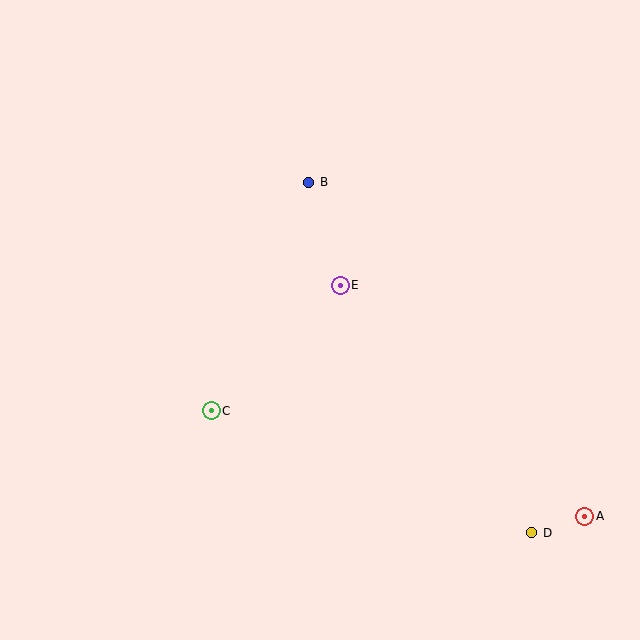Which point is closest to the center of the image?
Point E at (340, 285) is closest to the center.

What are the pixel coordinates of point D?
Point D is at (532, 533).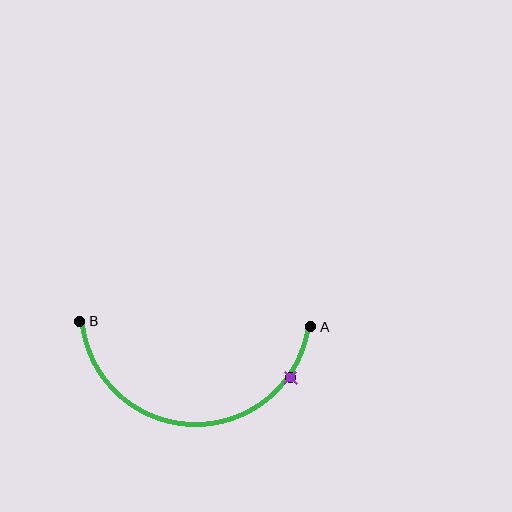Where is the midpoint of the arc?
The arc midpoint is the point on the curve farthest from the straight line joining A and B. It sits below that line.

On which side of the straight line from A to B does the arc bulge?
The arc bulges below the straight line connecting A and B.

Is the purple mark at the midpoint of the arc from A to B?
No. The purple mark lies on the arc but is closer to endpoint A. The arc midpoint would be at the point on the curve equidistant along the arc from both A and B.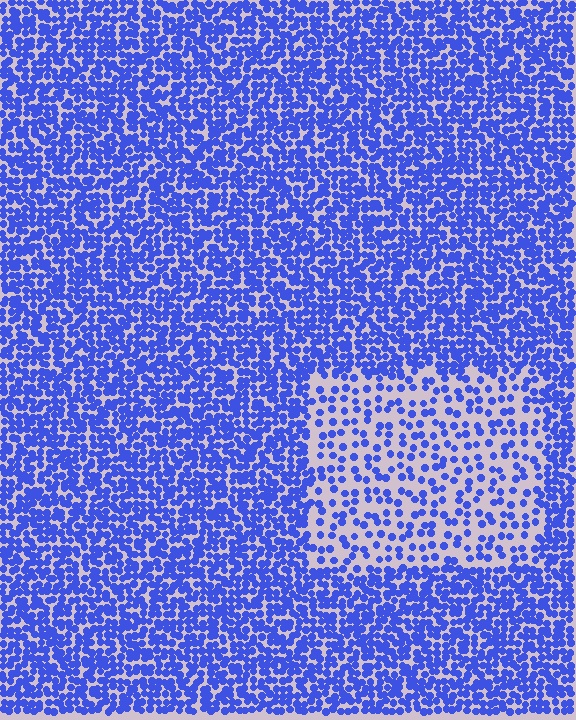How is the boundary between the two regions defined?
The boundary is defined by a change in element density (approximately 2.4x ratio). All elements are the same color, size, and shape.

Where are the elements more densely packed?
The elements are more densely packed outside the rectangle boundary.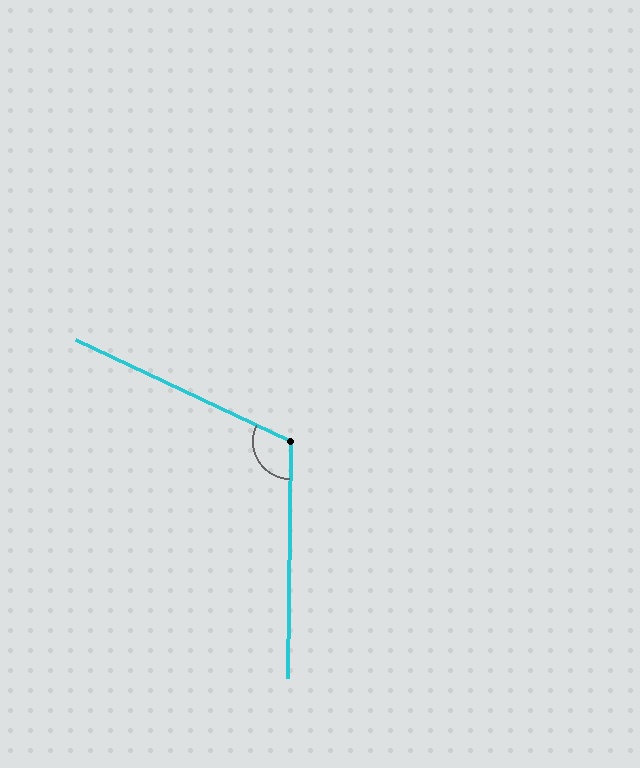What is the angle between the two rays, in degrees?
Approximately 115 degrees.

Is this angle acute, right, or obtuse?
It is obtuse.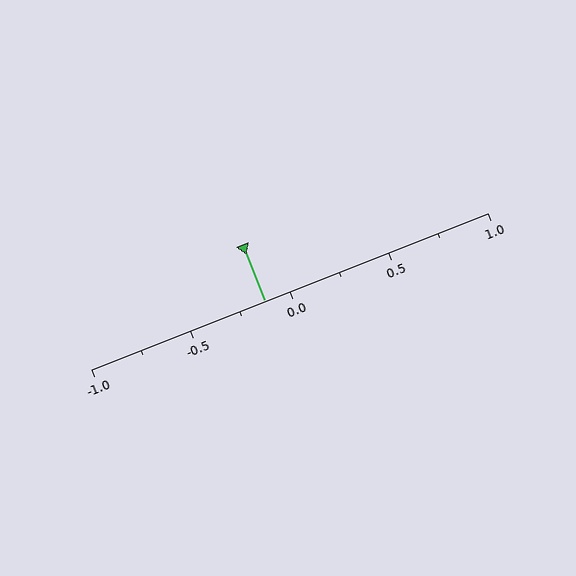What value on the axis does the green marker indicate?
The marker indicates approximately -0.12.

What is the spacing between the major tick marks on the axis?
The major ticks are spaced 0.5 apart.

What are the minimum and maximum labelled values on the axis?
The axis runs from -1.0 to 1.0.